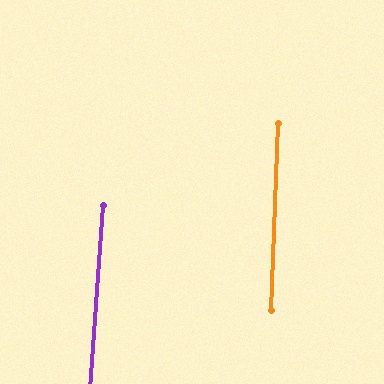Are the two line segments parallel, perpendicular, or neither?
Parallel — their directions differ by only 1.9°.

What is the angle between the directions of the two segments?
Approximately 2 degrees.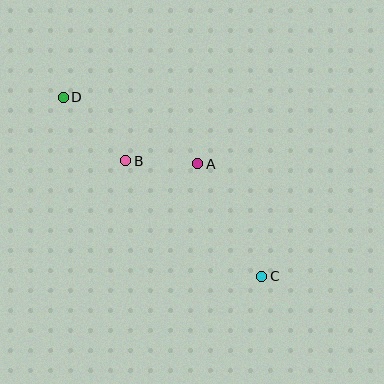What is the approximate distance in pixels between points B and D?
The distance between B and D is approximately 89 pixels.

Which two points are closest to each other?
Points A and B are closest to each other.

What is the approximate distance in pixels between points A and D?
The distance between A and D is approximately 150 pixels.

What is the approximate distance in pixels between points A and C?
The distance between A and C is approximately 130 pixels.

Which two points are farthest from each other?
Points C and D are farthest from each other.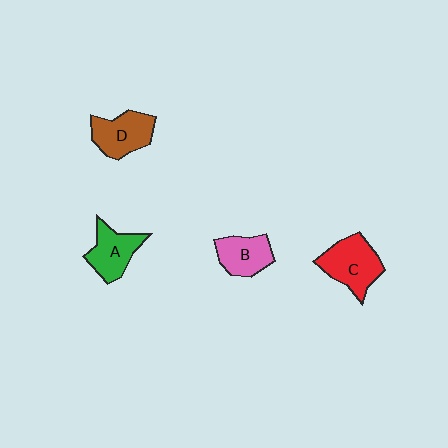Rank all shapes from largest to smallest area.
From largest to smallest: C (red), D (brown), A (green), B (pink).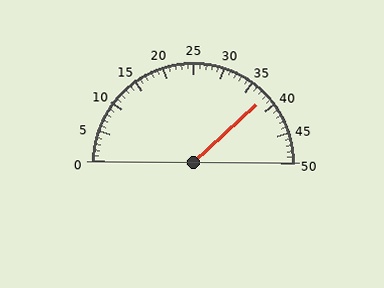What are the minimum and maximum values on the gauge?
The gauge ranges from 0 to 50.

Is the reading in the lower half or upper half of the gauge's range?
The reading is in the upper half of the range (0 to 50).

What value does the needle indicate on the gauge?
The needle indicates approximately 38.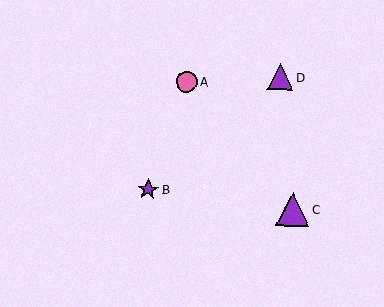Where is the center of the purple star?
The center of the purple star is at (148, 190).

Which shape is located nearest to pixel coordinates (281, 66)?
The purple triangle (labeled D) at (280, 77) is nearest to that location.